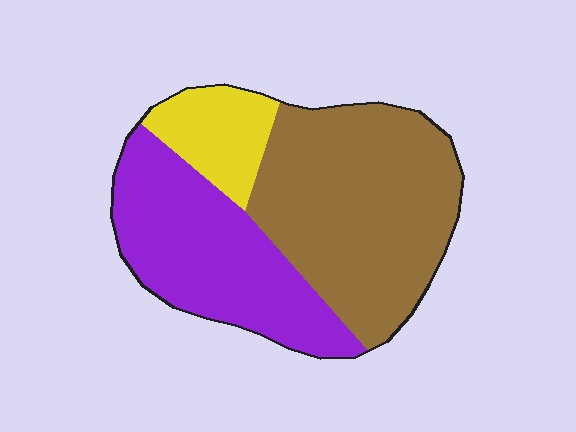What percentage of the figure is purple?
Purple covers 36% of the figure.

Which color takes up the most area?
Brown, at roughly 50%.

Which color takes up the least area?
Yellow, at roughly 15%.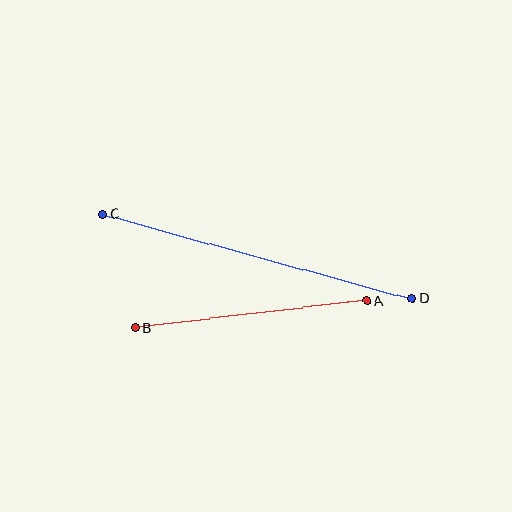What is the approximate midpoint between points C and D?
The midpoint is at approximately (257, 256) pixels.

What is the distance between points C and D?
The distance is approximately 322 pixels.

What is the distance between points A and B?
The distance is approximately 234 pixels.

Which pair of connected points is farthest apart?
Points C and D are farthest apart.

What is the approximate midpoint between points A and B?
The midpoint is at approximately (251, 314) pixels.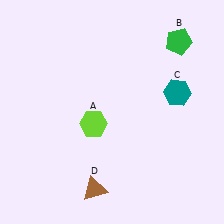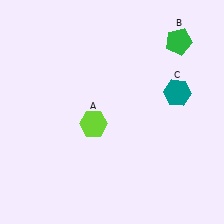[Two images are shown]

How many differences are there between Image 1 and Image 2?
There is 1 difference between the two images.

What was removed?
The brown triangle (D) was removed in Image 2.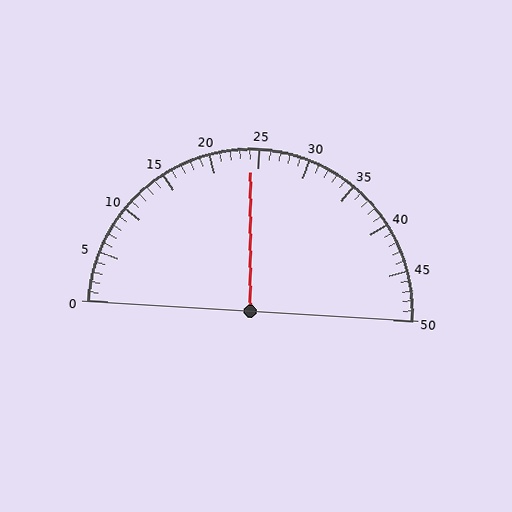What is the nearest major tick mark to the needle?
The nearest major tick mark is 25.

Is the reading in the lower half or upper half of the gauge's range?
The reading is in the lower half of the range (0 to 50).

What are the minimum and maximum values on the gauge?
The gauge ranges from 0 to 50.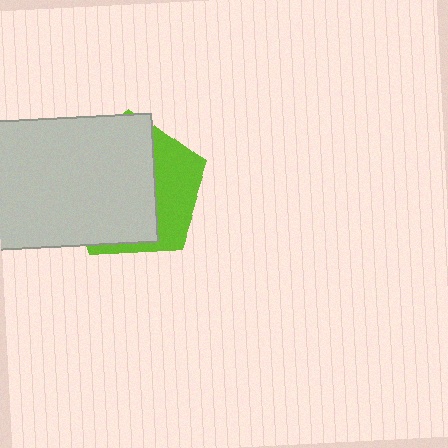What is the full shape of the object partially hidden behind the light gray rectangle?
The partially hidden object is a lime pentagon.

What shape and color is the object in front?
The object in front is a light gray rectangle.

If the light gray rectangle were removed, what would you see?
You would see the complete lime pentagon.